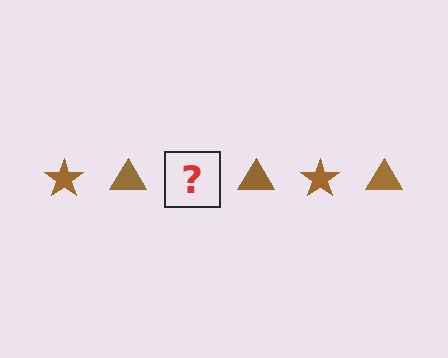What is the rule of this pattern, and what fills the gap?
The rule is that the pattern cycles through star, triangle shapes in brown. The gap should be filled with a brown star.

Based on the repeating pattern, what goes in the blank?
The blank should be a brown star.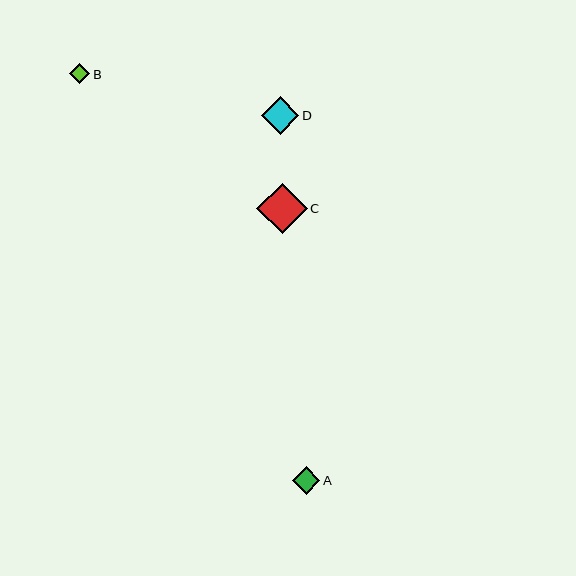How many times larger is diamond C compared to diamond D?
Diamond C is approximately 1.3 times the size of diamond D.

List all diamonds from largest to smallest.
From largest to smallest: C, D, A, B.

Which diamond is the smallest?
Diamond B is the smallest with a size of approximately 20 pixels.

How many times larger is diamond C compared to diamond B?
Diamond C is approximately 2.5 times the size of diamond B.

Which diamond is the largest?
Diamond C is the largest with a size of approximately 50 pixels.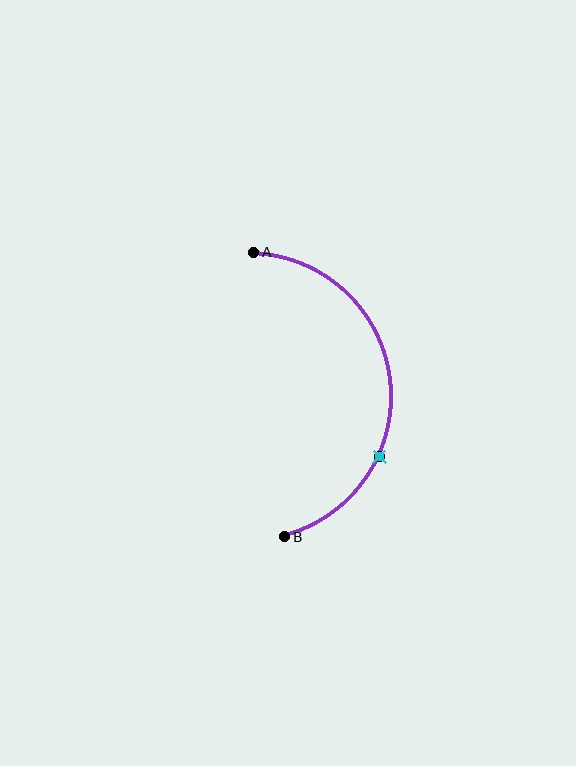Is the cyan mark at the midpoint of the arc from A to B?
No. The cyan mark lies on the arc but is closer to endpoint B. The arc midpoint would be at the point on the curve equidistant along the arc from both A and B.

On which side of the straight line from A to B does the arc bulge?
The arc bulges to the right of the straight line connecting A and B.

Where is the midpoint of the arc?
The arc midpoint is the point on the curve farthest from the straight line joining A and B. It sits to the right of that line.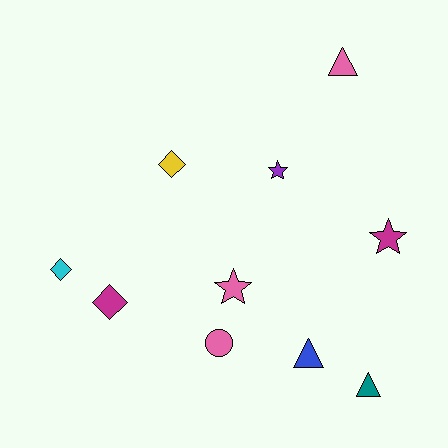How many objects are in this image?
There are 10 objects.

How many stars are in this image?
There are 3 stars.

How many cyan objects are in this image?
There is 1 cyan object.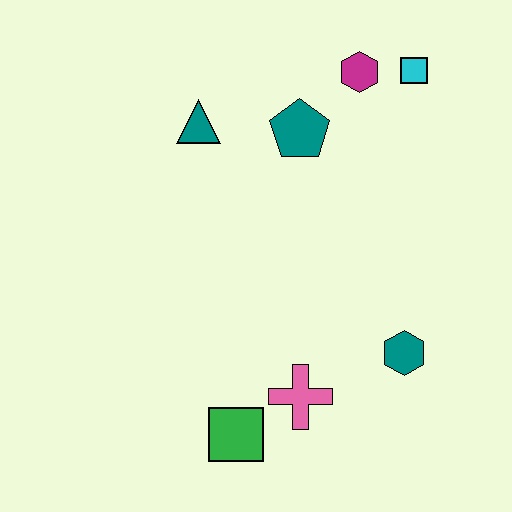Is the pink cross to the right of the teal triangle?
Yes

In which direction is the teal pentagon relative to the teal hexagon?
The teal pentagon is above the teal hexagon.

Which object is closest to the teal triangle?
The teal pentagon is closest to the teal triangle.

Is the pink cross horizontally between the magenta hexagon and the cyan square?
No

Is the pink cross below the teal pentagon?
Yes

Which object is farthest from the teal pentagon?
The green square is farthest from the teal pentagon.